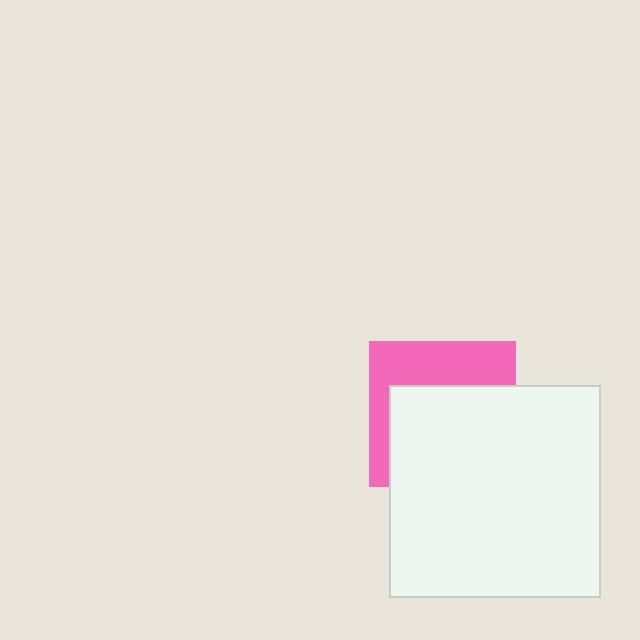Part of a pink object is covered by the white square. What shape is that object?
It is a square.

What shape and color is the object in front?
The object in front is a white square.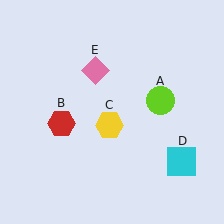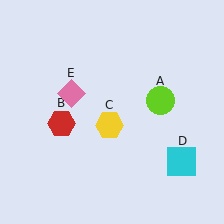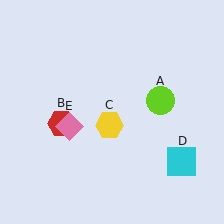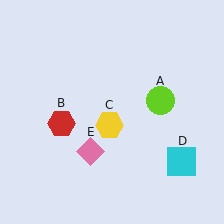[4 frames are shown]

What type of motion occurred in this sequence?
The pink diamond (object E) rotated counterclockwise around the center of the scene.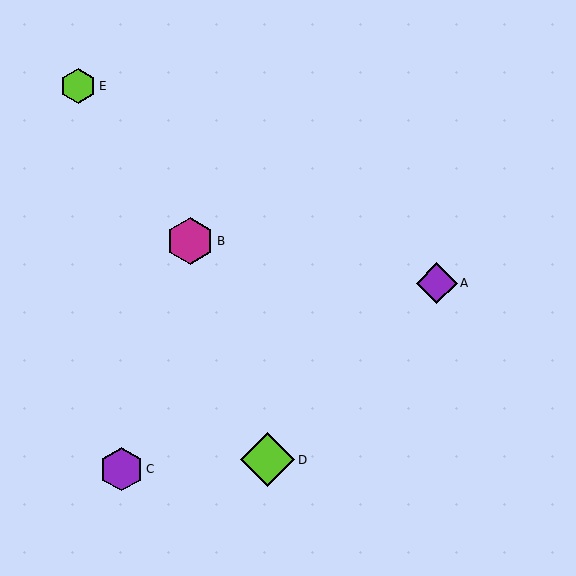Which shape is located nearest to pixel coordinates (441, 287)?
The purple diamond (labeled A) at (437, 283) is nearest to that location.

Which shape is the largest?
The lime diamond (labeled D) is the largest.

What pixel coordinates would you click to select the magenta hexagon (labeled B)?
Click at (190, 241) to select the magenta hexagon B.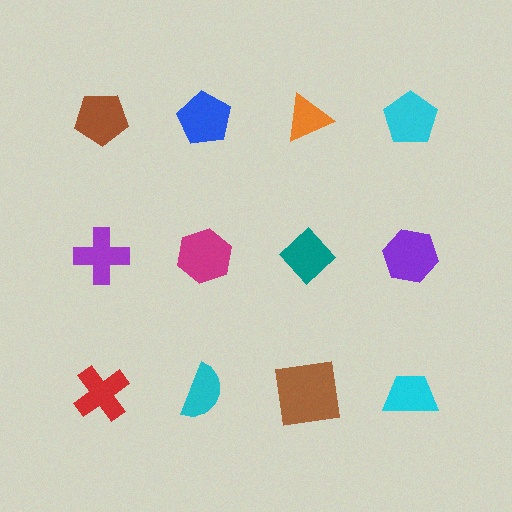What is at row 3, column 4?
A cyan trapezoid.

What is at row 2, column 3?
A teal diamond.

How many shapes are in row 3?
4 shapes.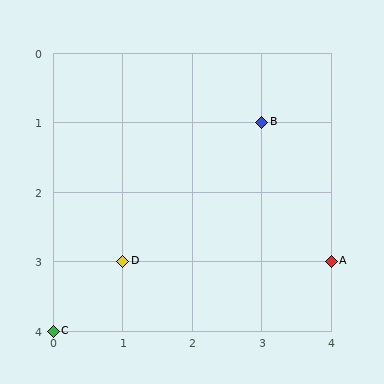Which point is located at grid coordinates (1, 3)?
Point D is at (1, 3).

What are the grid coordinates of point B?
Point B is at grid coordinates (3, 1).